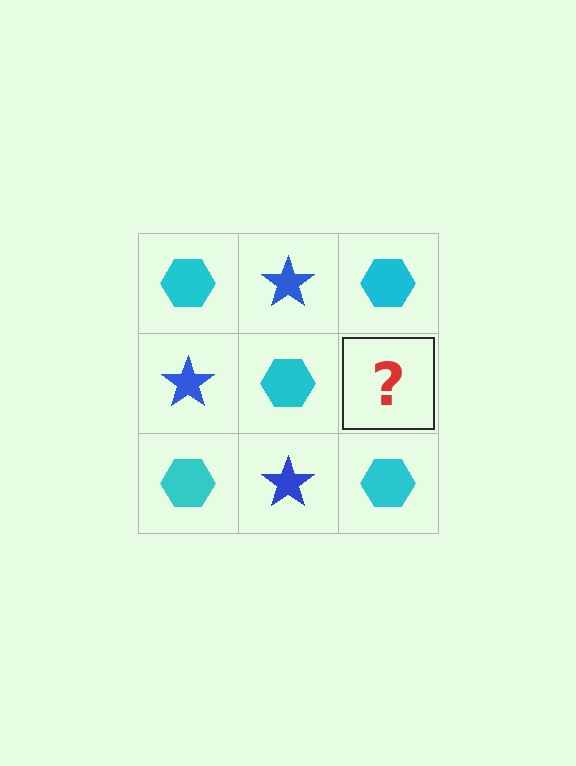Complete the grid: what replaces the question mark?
The question mark should be replaced with a blue star.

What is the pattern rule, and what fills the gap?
The rule is that it alternates cyan hexagon and blue star in a checkerboard pattern. The gap should be filled with a blue star.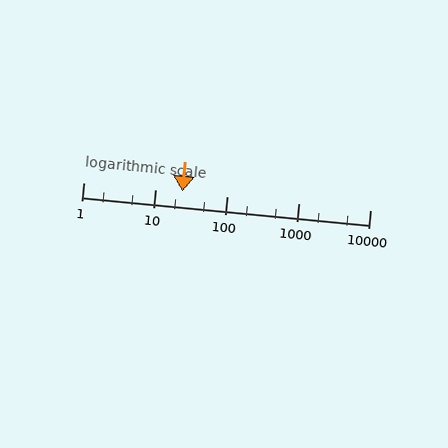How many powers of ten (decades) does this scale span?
The scale spans 4 decades, from 1 to 10000.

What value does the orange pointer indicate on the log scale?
The pointer indicates approximately 24.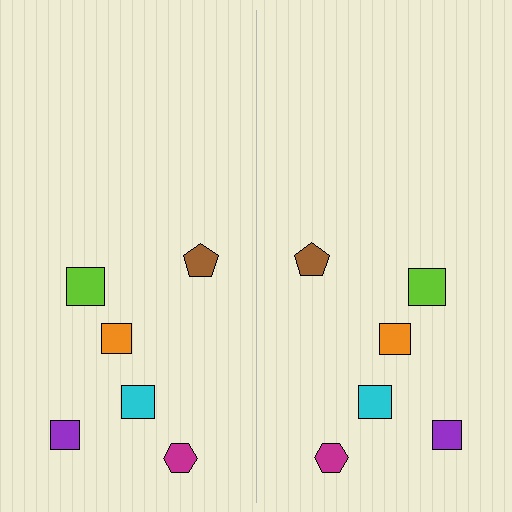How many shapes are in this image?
There are 12 shapes in this image.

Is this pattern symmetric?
Yes, this pattern has bilateral (reflection) symmetry.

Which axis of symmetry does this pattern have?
The pattern has a vertical axis of symmetry running through the center of the image.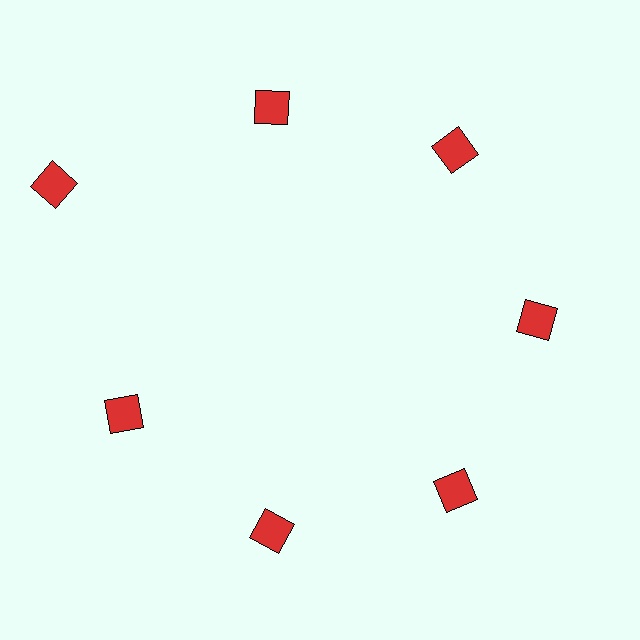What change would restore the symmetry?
The symmetry would be restored by moving it inward, back onto the ring so that all 7 diamonds sit at equal angles and equal distance from the center.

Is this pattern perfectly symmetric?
No. The 7 red diamonds are arranged in a ring, but one element near the 10 o'clock position is pushed outward from the center, breaking the 7-fold rotational symmetry.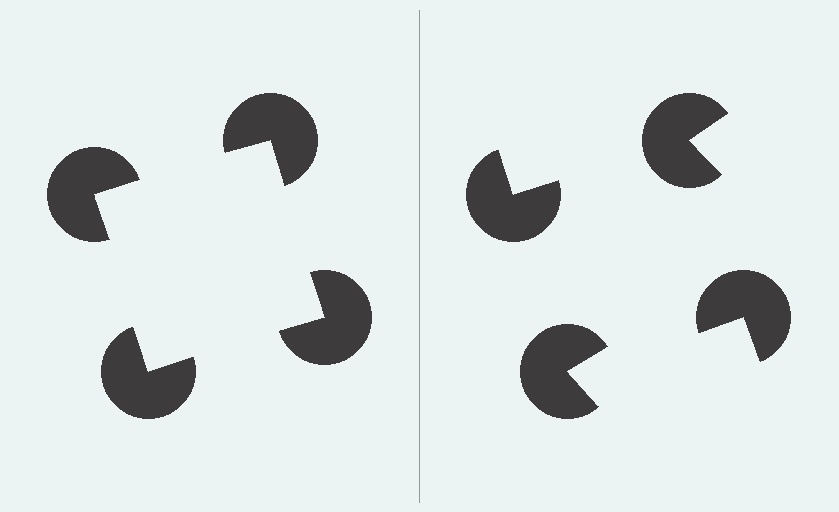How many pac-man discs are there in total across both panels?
8 — 4 on each side.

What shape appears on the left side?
An illusory square.